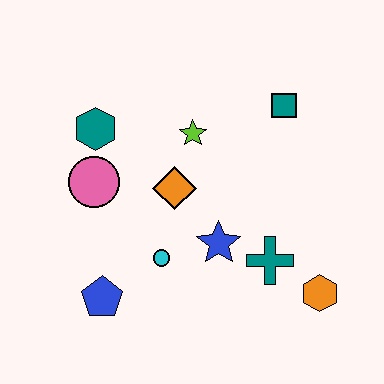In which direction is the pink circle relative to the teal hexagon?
The pink circle is below the teal hexagon.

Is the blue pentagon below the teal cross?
Yes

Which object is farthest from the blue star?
The teal hexagon is farthest from the blue star.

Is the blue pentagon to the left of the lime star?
Yes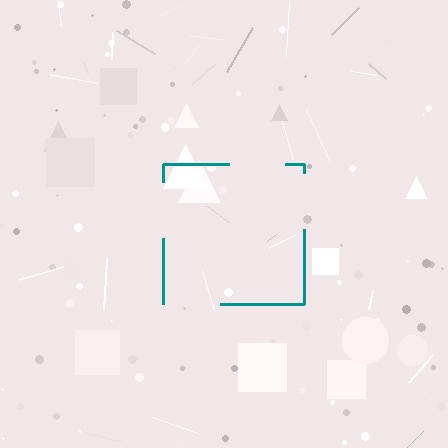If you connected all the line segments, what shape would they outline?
They would outline a square.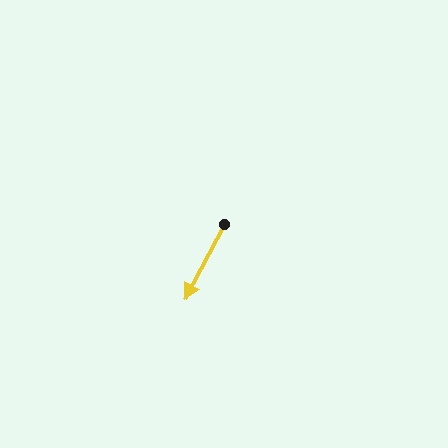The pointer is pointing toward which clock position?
Roughly 7 o'clock.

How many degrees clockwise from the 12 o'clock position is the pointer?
Approximately 208 degrees.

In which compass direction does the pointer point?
Southwest.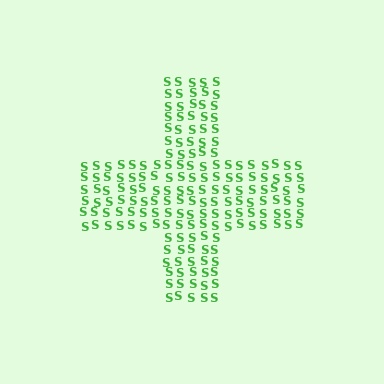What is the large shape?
The large shape is a cross.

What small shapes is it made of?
It is made of small letter S's.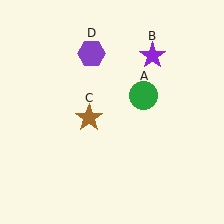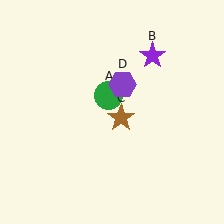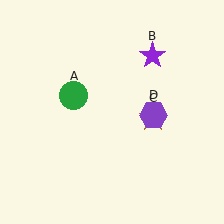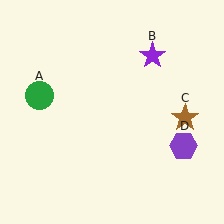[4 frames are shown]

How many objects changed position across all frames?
3 objects changed position: green circle (object A), brown star (object C), purple hexagon (object D).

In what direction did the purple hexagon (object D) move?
The purple hexagon (object D) moved down and to the right.